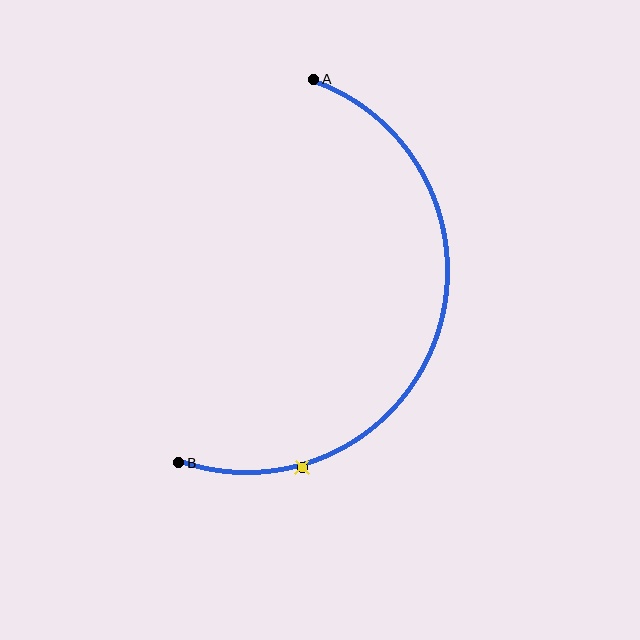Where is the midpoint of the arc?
The arc midpoint is the point on the curve farthest from the straight line joining A and B. It sits to the right of that line.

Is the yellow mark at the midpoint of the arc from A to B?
No. The yellow mark lies on the arc but is closer to endpoint B. The arc midpoint would be at the point on the curve equidistant along the arc from both A and B.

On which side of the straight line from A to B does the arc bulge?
The arc bulges to the right of the straight line connecting A and B.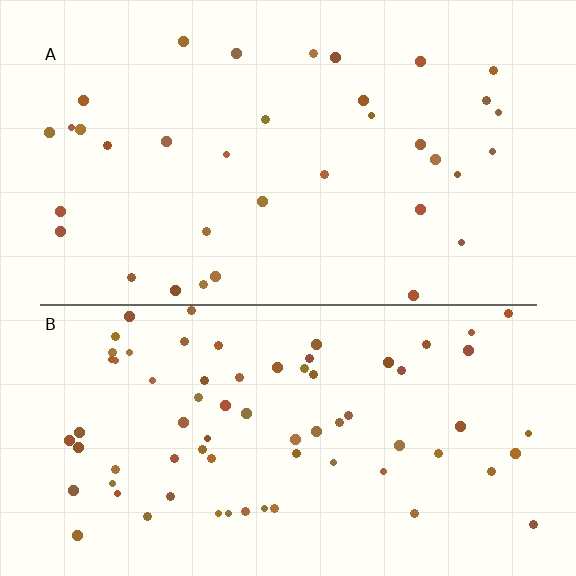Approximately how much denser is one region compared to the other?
Approximately 2.1× — region B over region A.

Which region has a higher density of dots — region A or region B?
B (the bottom).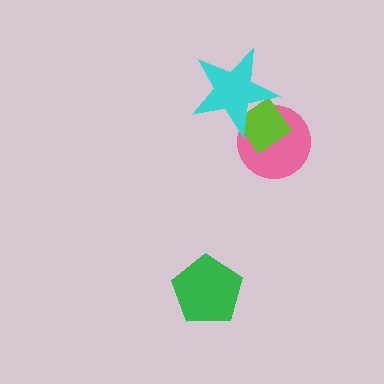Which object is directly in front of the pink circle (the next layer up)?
The lime diamond is directly in front of the pink circle.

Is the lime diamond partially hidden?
Yes, it is partially covered by another shape.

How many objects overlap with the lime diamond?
2 objects overlap with the lime diamond.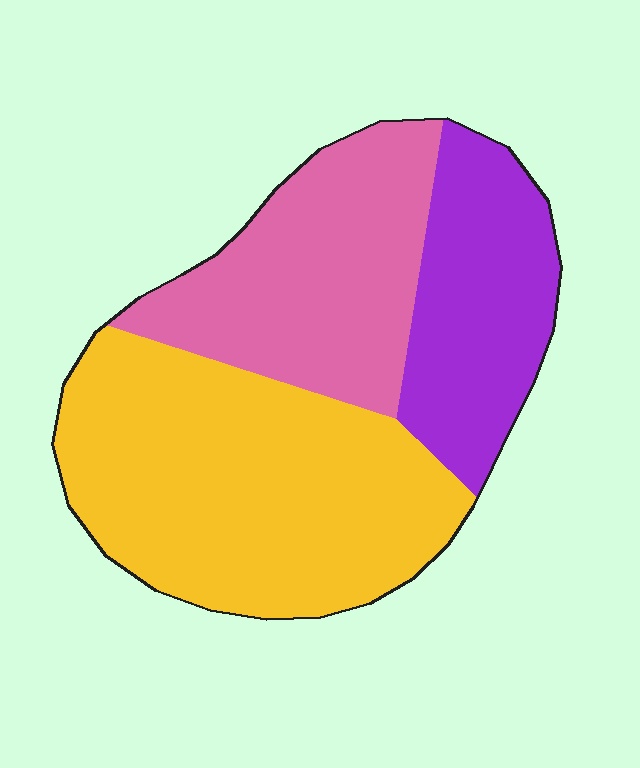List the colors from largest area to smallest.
From largest to smallest: yellow, pink, purple.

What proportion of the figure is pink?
Pink covers around 30% of the figure.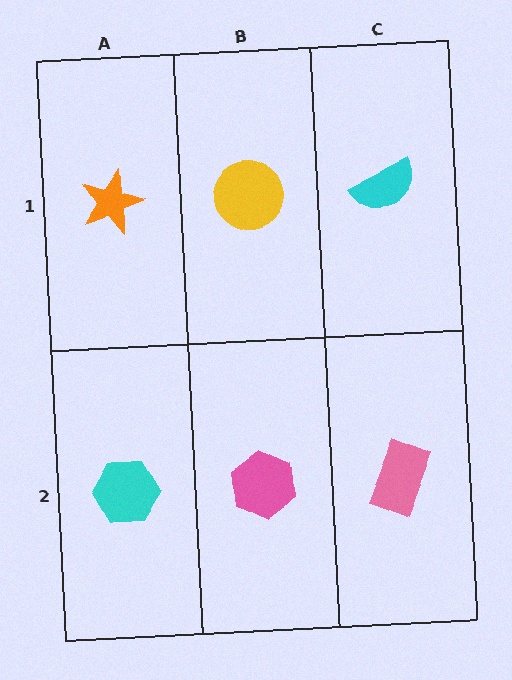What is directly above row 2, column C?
A cyan semicircle.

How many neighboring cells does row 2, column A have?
2.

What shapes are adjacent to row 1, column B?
A pink hexagon (row 2, column B), an orange star (row 1, column A), a cyan semicircle (row 1, column C).